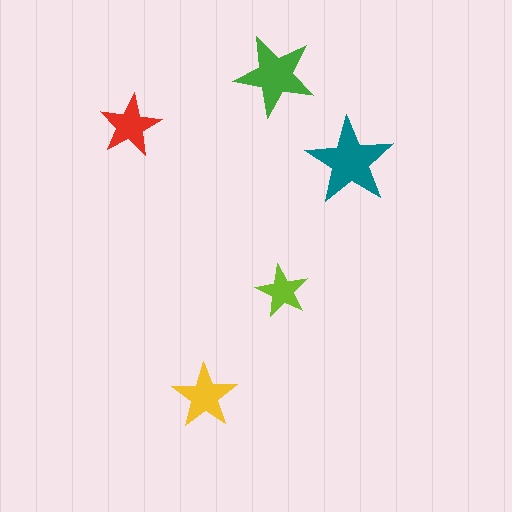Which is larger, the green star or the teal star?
The teal one.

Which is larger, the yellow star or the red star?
The yellow one.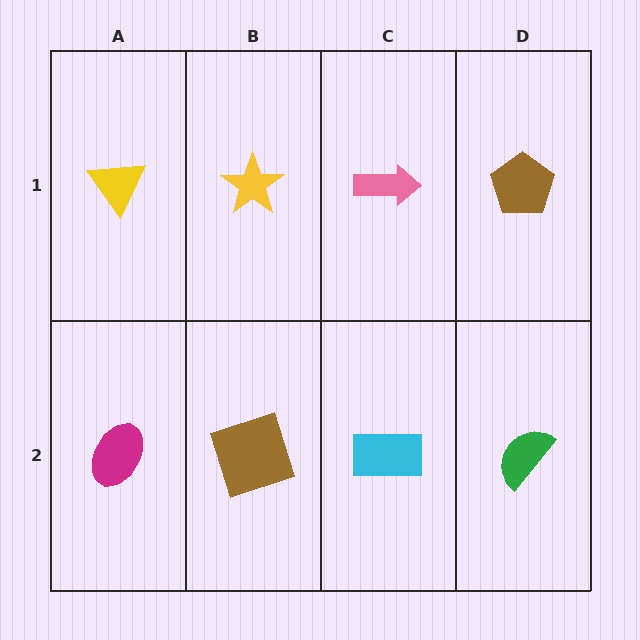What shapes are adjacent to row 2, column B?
A yellow star (row 1, column B), a magenta ellipse (row 2, column A), a cyan rectangle (row 2, column C).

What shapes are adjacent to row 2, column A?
A yellow triangle (row 1, column A), a brown square (row 2, column B).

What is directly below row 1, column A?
A magenta ellipse.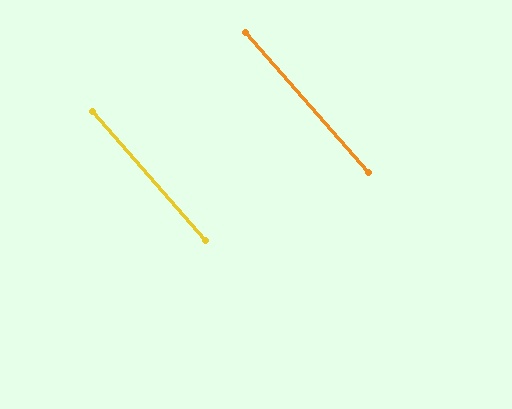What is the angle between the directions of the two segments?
Approximately 0 degrees.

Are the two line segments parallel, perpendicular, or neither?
Parallel — their directions differ by only 0.1°.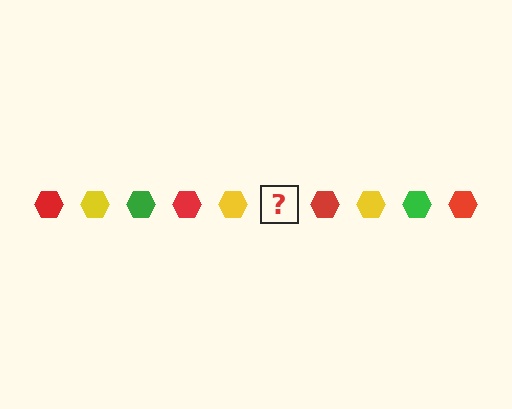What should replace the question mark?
The question mark should be replaced with a green hexagon.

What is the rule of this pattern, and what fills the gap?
The rule is that the pattern cycles through red, yellow, green hexagons. The gap should be filled with a green hexagon.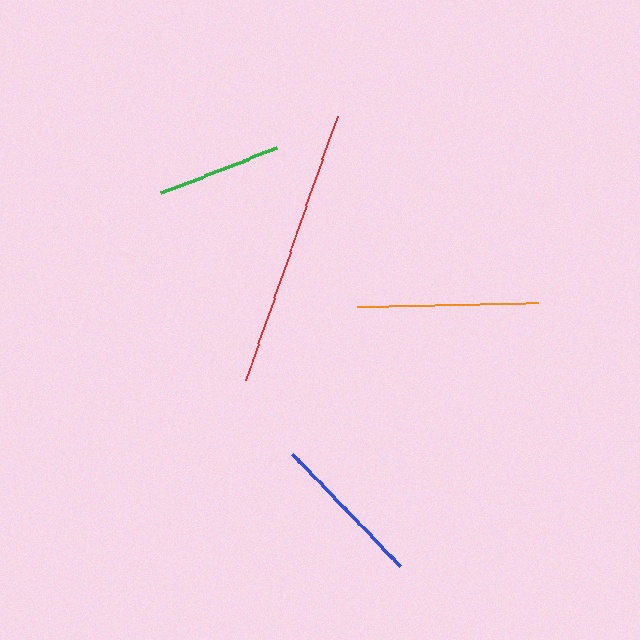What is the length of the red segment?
The red segment is approximately 279 pixels long.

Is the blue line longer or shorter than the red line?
The red line is longer than the blue line.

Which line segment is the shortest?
The green line is the shortest at approximately 125 pixels.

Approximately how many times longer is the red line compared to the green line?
The red line is approximately 2.2 times the length of the green line.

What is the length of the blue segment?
The blue segment is approximately 157 pixels long.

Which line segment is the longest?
The red line is the longest at approximately 279 pixels.